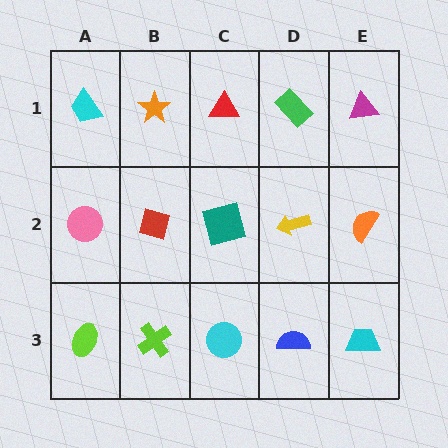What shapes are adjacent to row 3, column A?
A pink circle (row 2, column A), a lime cross (row 3, column B).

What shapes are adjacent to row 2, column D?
A green rectangle (row 1, column D), a blue semicircle (row 3, column D), a teal square (row 2, column C), an orange semicircle (row 2, column E).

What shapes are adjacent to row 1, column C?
A teal square (row 2, column C), an orange star (row 1, column B), a green rectangle (row 1, column D).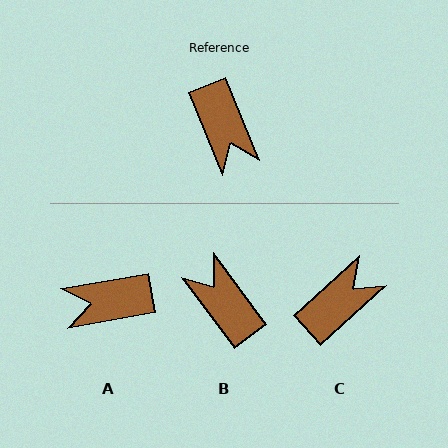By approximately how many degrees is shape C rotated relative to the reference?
Approximately 110 degrees counter-clockwise.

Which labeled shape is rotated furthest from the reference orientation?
B, about 165 degrees away.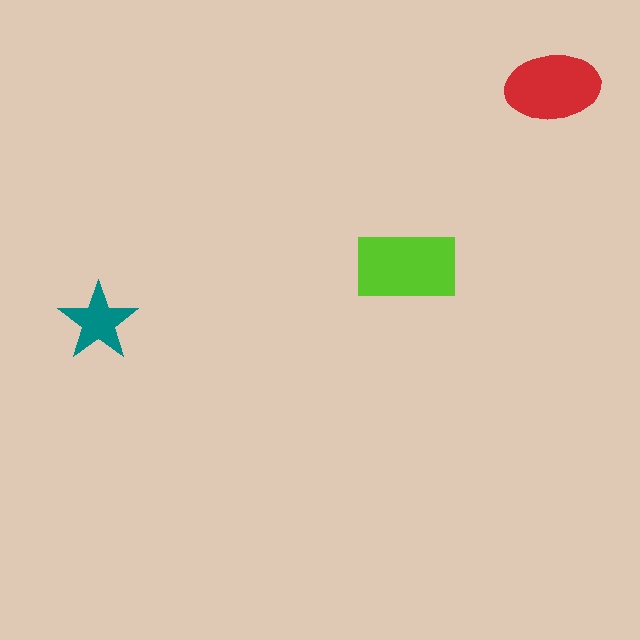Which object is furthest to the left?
The teal star is leftmost.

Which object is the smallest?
The teal star.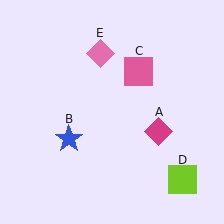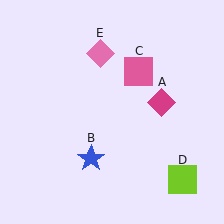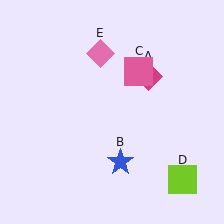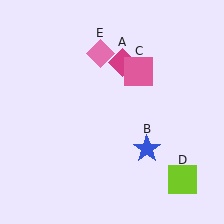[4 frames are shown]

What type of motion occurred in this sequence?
The magenta diamond (object A), blue star (object B) rotated counterclockwise around the center of the scene.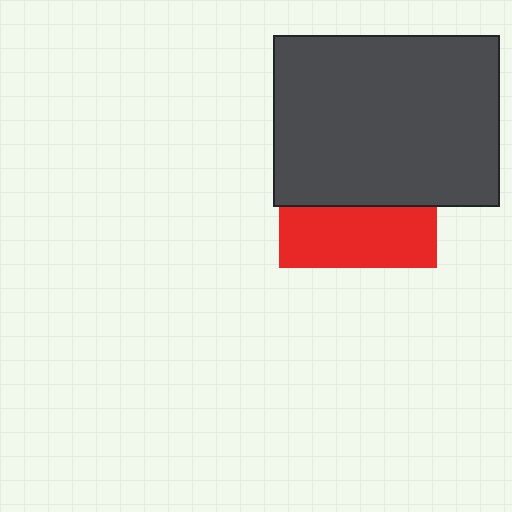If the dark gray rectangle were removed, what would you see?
You would see the complete red square.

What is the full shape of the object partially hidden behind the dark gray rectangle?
The partially hidden object is a red square.